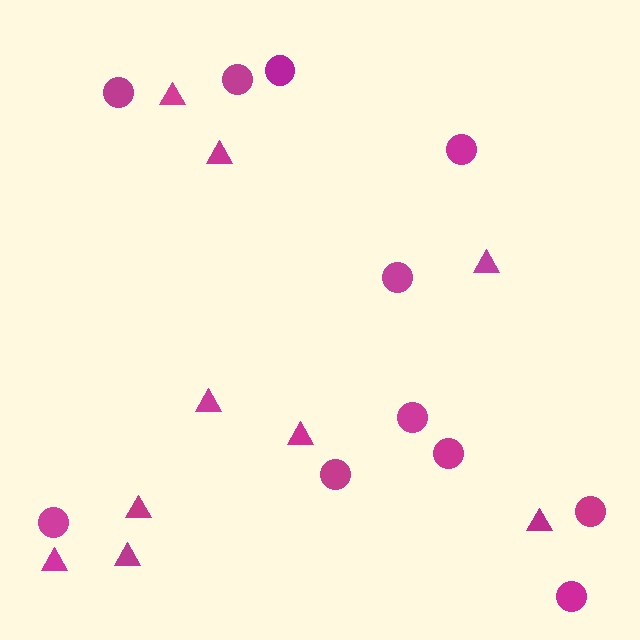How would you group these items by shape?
There are 2 groups: one group of circles (11) and one group of triangles (9).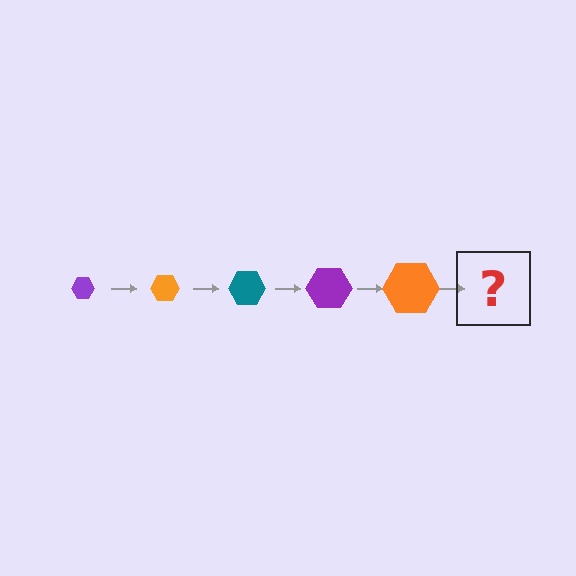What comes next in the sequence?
The next element should be a teal hexagon, larger than the previous one.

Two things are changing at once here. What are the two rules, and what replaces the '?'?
The two rules are that the hexagon grows larger each step and the color cycles through purple, orange, and teal. The '?' should be a teal hexagon, larger than the previous one.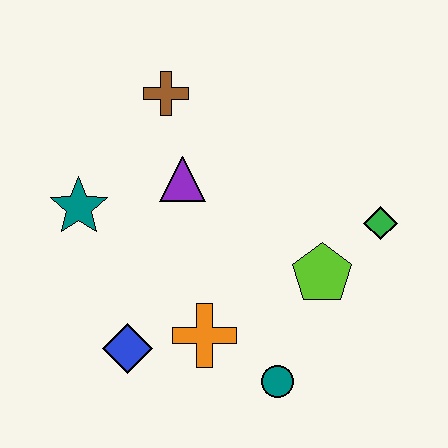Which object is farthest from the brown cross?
The teal circle is farthest from the brown cross.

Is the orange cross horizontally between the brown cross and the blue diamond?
No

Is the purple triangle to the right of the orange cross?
No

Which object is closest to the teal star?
The purple triangle is closest to the teal star.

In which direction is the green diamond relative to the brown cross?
The green diamond is to the right of the brown cross.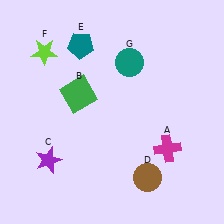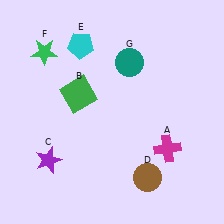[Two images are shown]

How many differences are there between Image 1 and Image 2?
There are 2 differences between the two images.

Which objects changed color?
E changed from teal to cyan. F changed from lime to green.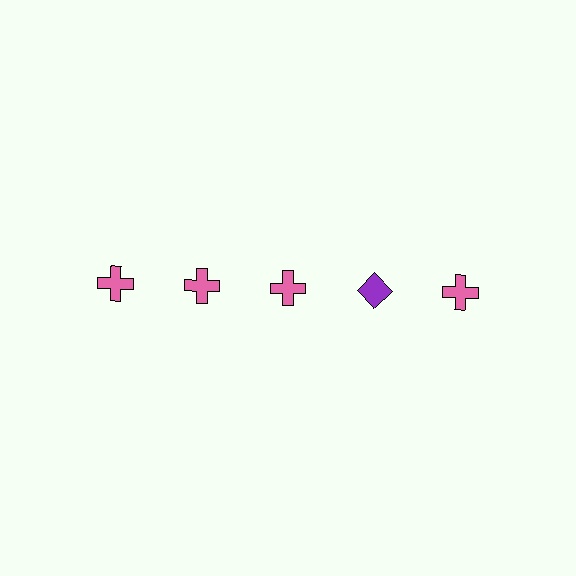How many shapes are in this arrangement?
There are 5 shapes arranged in a grid pattern.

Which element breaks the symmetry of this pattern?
The purple diamond in the top row, second from right column breaks the symmetry. All other shapes are pink crosses.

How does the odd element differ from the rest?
It differs in both color (purple instead of pink) and shape (diamond instead of cross).